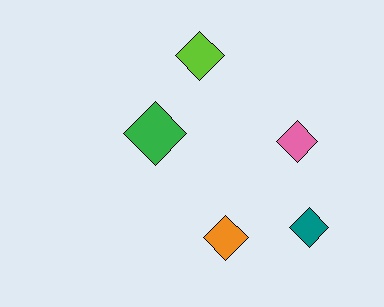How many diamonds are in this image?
There are 5 diamonds.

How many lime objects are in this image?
There is 1 lime object.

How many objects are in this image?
There are 5 objects.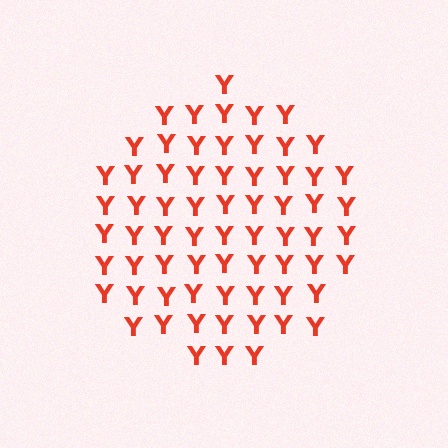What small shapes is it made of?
It is made of small letter Y's.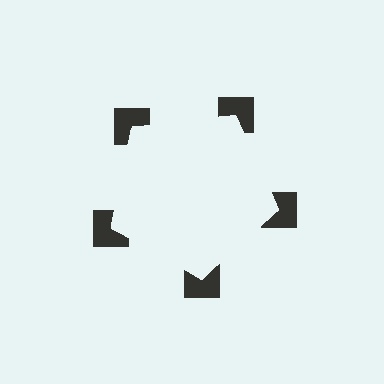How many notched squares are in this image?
There are 5 — one at each vertex of the illusory pentagon.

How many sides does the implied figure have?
5 sides.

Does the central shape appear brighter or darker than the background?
It typically appears slightly brighter than the background, even though no actual brightness change is drawn.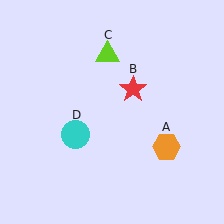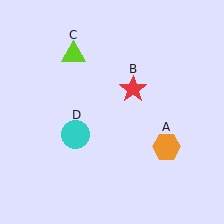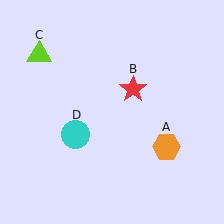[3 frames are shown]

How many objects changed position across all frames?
1 object changed position: lime triangle (object C).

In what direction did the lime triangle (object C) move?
The lime triangle (object C) moved left.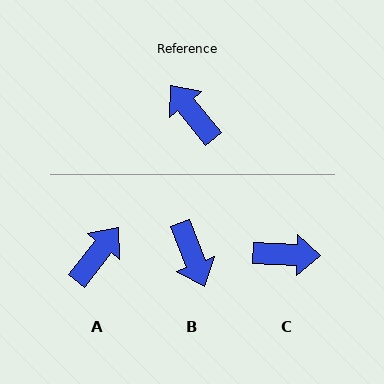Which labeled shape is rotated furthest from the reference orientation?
B, about 163 degrees away.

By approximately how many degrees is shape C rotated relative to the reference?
Approximately 131 degrees clockwise.